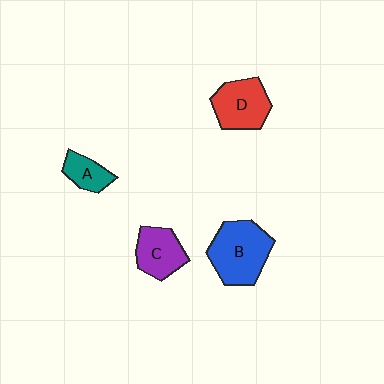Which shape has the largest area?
Shape B (blue).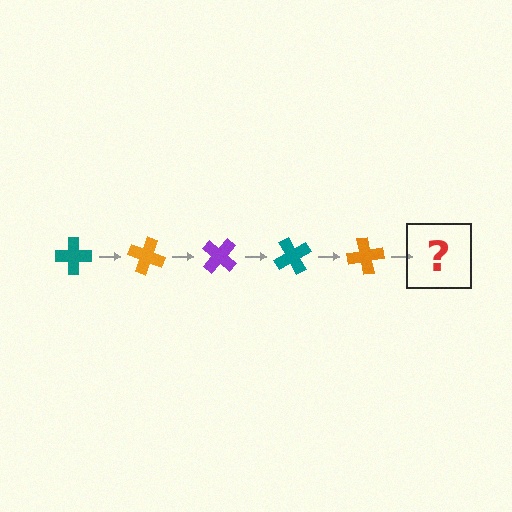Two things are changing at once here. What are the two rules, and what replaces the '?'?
The two rules are that it rotates 20 degrees each step and the color cycles through teal, orange, and purple. The '?' should be a purple cross, rotated 100 degrees from the start.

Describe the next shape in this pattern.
It should be a purple cross, rotated 100 degrees from the start.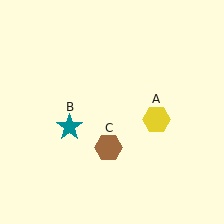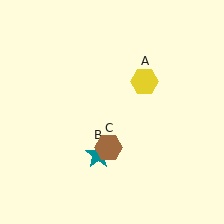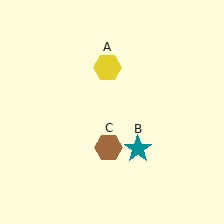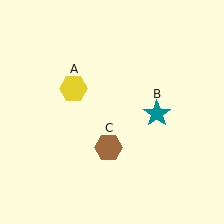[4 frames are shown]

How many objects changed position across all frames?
2 objects changed position: yellow hexagon (object A), teal star (object B).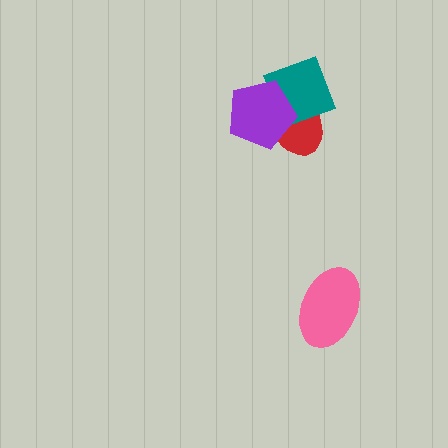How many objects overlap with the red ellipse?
2 objects overlap with the red ellipse.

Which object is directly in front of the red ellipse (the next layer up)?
The teal square is directly in front of the red ellipse.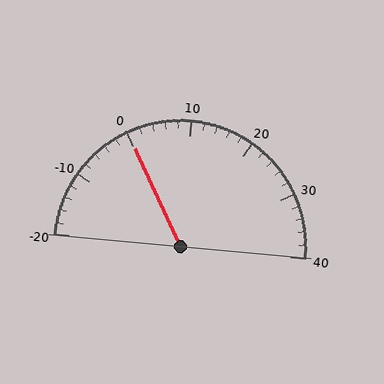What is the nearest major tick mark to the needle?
The nearest major tick mark is 0.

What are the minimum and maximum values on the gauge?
The gauge ranges from -20 to 40.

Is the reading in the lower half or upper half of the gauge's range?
The reading is in the lower half of the range (-20 to 40).